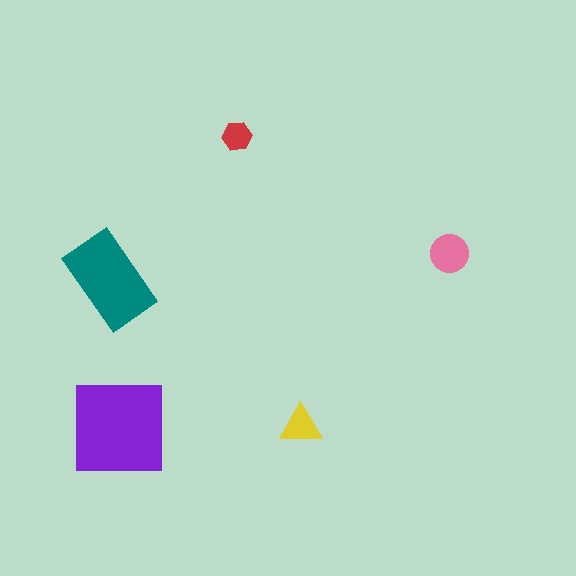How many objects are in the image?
There are 5 objects in the image.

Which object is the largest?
The purple square.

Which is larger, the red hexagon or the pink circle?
The pink circle.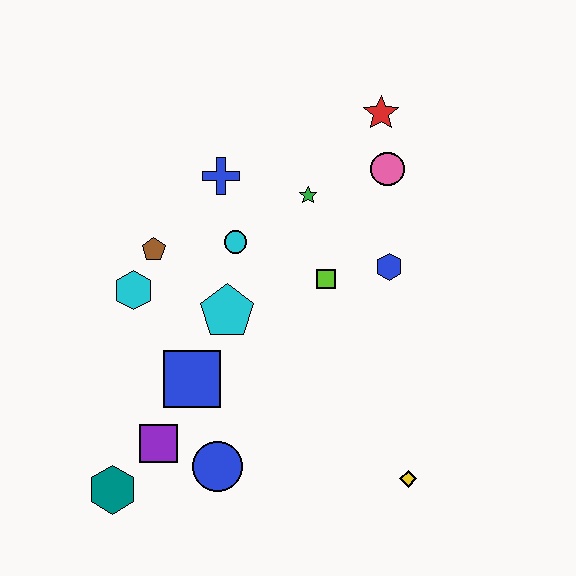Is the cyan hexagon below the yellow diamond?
No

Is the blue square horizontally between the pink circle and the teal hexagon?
Yes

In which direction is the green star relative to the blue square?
The green star is above the blue square.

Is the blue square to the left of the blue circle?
Yes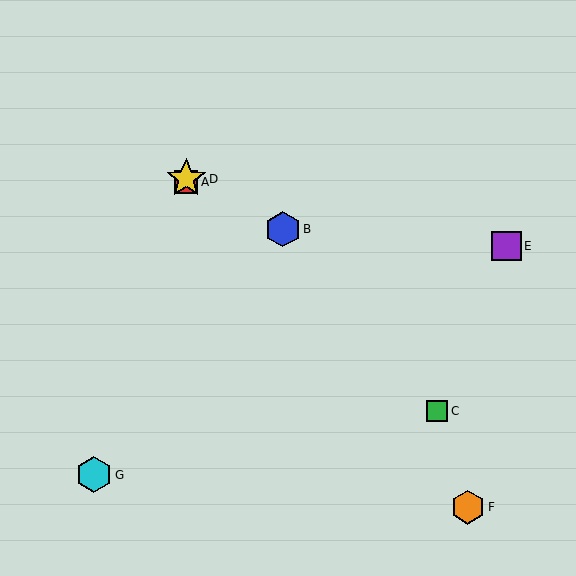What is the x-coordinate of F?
Object F is at x≈468.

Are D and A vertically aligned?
Yes, both are at x≈186.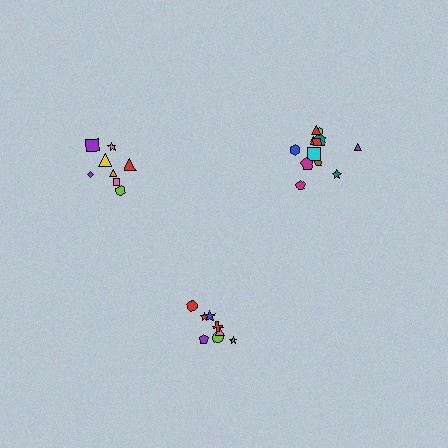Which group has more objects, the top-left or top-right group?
The top-right group.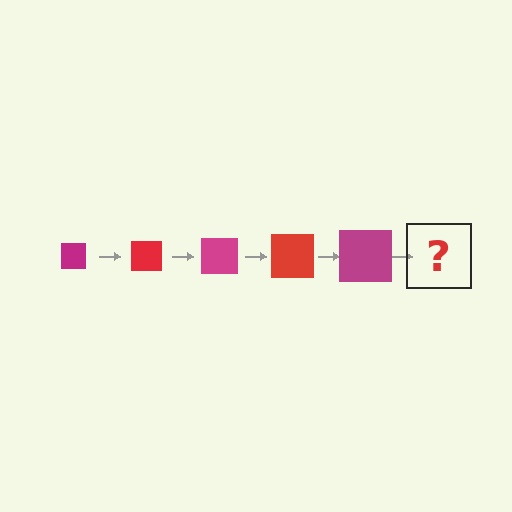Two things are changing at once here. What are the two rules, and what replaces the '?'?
The two rules are that the square grows larger each step and the color cycles through magenta and red. The '?' should be a red square, larger than the previous one.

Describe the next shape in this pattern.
It should be a red square, larger than the previous one.